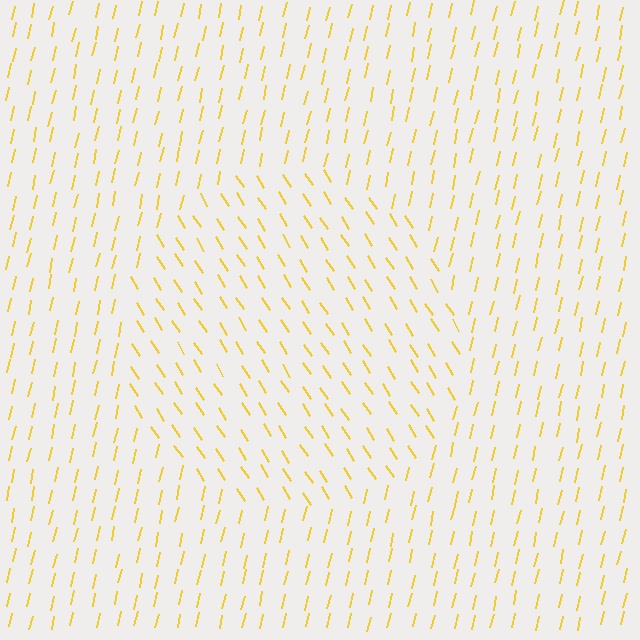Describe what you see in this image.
The image is filled with small yellow line segments. A circle region in the image has lines oriented differently from the surrounding lines, creating a visible texture boundary.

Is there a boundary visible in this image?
Yes, there is a texture boundary formed by a change in line orientation.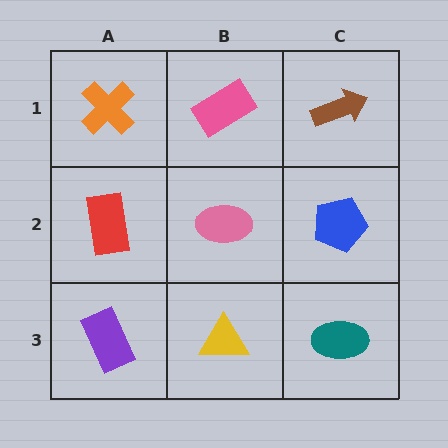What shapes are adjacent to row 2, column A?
An orange cross (row 1, column A), a purple rectangle (row 3, column A), a pink ellipse (row 2, column B).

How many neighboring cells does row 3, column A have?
2.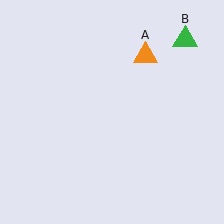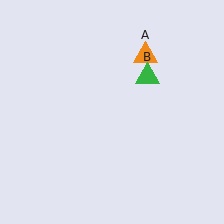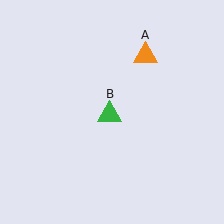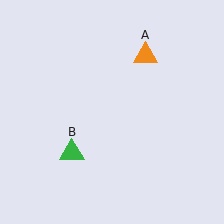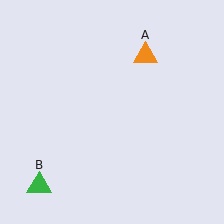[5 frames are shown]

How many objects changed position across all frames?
1 object changed position: green triangle (object B).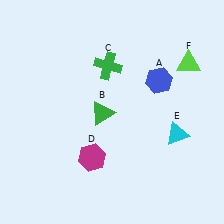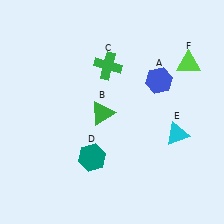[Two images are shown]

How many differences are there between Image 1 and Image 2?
There is 1 difference between the two images.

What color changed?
The hexagon (D) changed from magenta in Image 1 to teal in Image 2.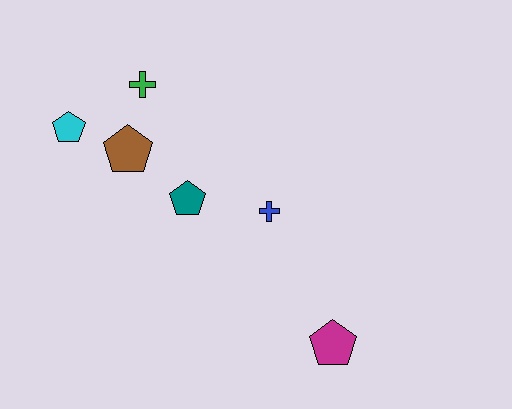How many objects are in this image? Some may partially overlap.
There are 6 objects.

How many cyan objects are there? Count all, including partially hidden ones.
There is 1 cyan object.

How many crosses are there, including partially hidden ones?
There are 2 crosses.